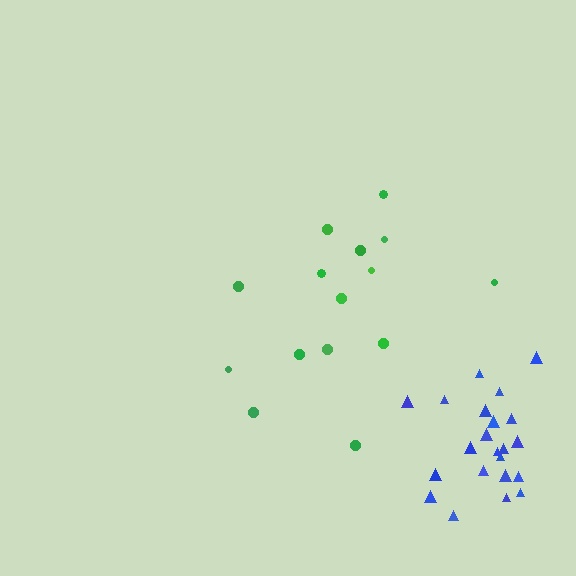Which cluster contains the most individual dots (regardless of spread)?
Blue (22).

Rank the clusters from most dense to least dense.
blue, green.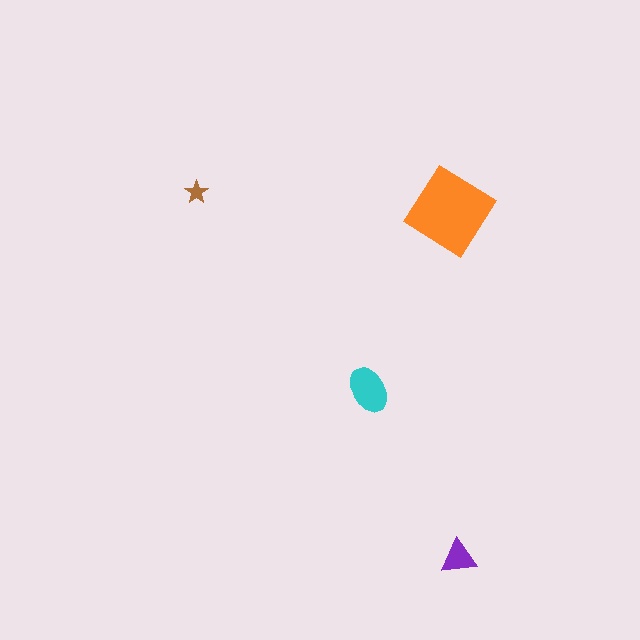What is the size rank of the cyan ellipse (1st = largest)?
2nd.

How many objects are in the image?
There are 4 objects in the image.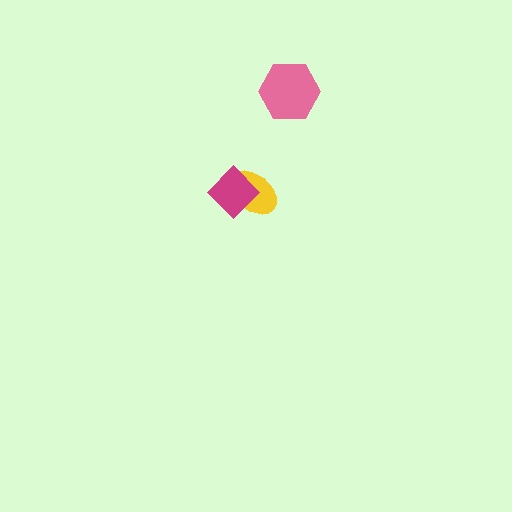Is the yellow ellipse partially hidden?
Yes, it is partially covered by another shape.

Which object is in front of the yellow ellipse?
The magenta diamond is in front of the yellow ellipse.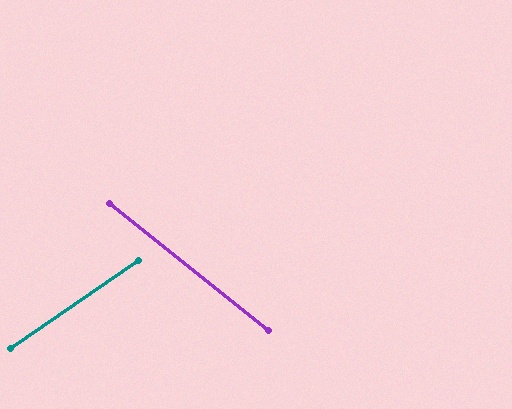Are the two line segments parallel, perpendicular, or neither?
Neither parallel nor perpendicular — they differ by about 73°.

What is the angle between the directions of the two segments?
Approximately 73 degrees.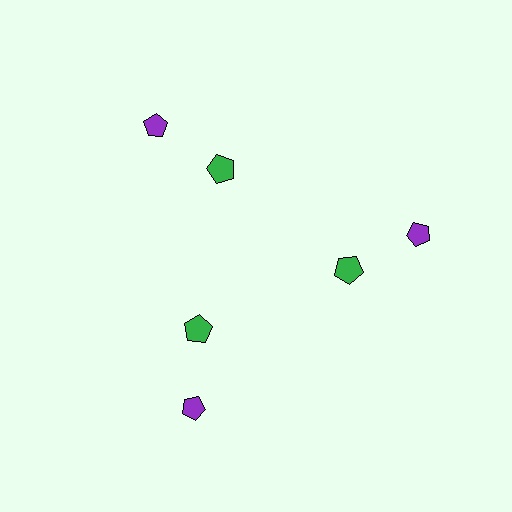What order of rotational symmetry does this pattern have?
This pattern has 3-fold rotational symmetry.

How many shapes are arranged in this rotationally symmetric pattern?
There are 6 shapes, arranged in 3 groups of 2.